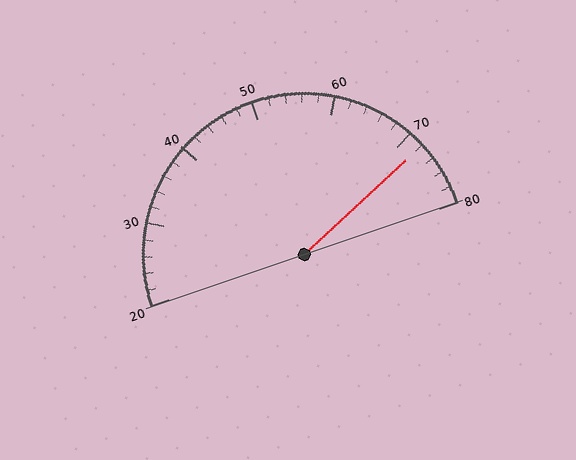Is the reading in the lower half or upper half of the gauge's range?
The reading is in the upper half of the range (20 to 80).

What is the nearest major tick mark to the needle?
The nearest major tick mark is 70.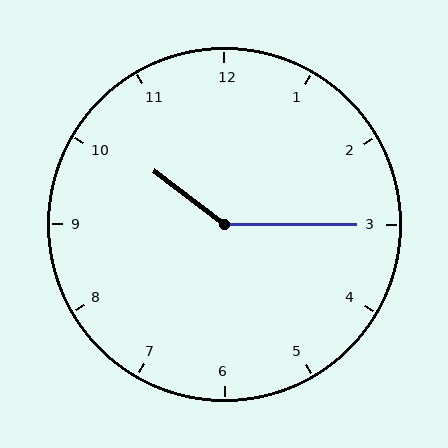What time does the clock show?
10:15.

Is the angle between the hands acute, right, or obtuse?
It is obtuse.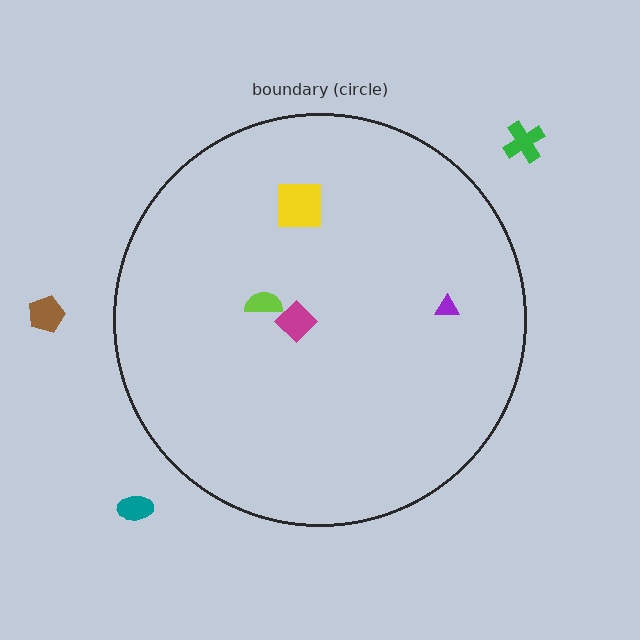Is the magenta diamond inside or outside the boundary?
Inside.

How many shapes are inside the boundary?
4 inside, 3 outside.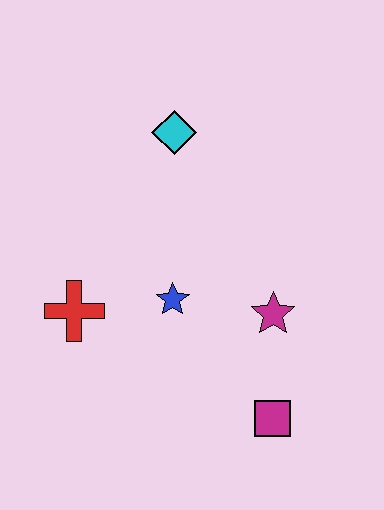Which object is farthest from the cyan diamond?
The magenta square is farthest from the cyan diamond.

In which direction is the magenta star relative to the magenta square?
The magenta star is above the magenta square.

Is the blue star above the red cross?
Yes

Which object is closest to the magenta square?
The magenta star is closest to the magenta square.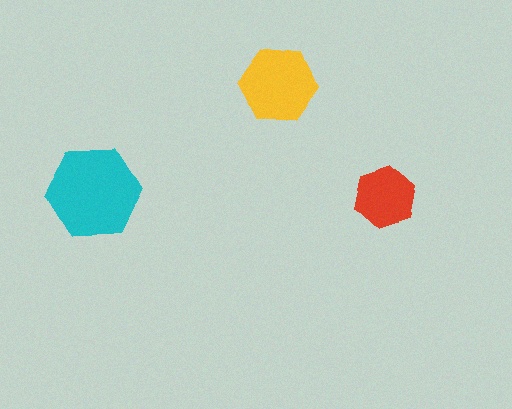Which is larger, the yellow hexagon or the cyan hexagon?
The cyan one.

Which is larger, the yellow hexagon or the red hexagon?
The yellow one.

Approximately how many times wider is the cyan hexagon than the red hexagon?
About 1.5 times wider.